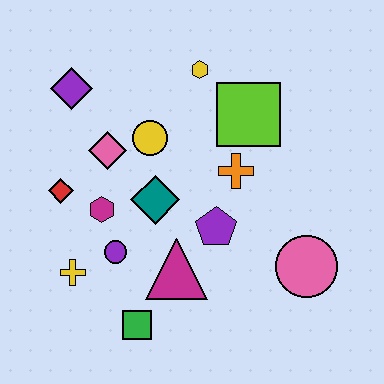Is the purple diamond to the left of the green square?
Yes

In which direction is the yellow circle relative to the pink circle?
The yellow circle is to the left of the pink circle.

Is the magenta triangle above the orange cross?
No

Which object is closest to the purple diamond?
The pink diamond is closest to the purple diamond.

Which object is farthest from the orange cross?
The yellow cross is farthest from the orange cross.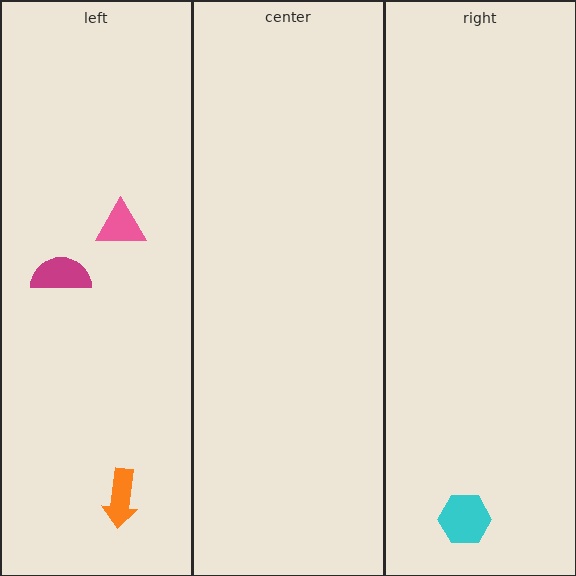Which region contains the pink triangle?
The left region.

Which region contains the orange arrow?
The left region.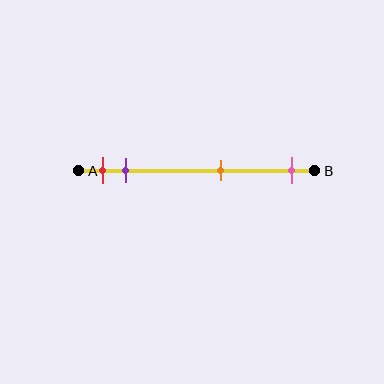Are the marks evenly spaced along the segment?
No, the marks are not evenly spaced.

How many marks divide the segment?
There are 4 marks dividing the segment.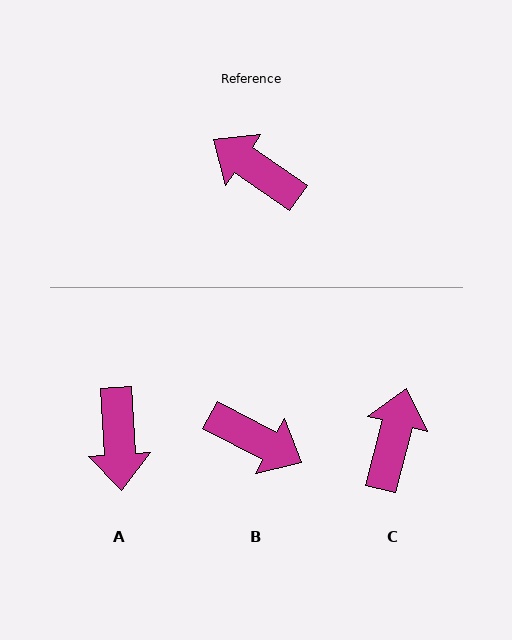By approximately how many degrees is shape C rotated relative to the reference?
Approximately 70 degrees clockwise.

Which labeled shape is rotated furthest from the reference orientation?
B, about 173 degrees away.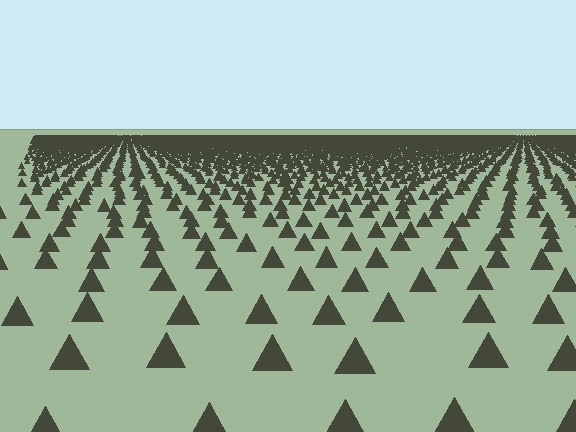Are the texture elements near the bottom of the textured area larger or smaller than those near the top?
Larger. Near the bottom, elements are closer to the viewer and appear at a bigger on-screen size.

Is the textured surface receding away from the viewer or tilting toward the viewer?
The surface is receding away from the viewer. Texture elements get smaller and denser toward the top.